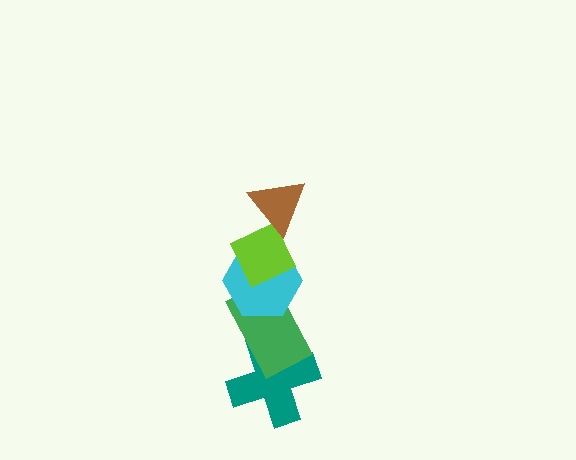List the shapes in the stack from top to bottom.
From top to bottom: the brown triangle, the lime diamond, the cyan hexagon, the green rectangle, the teal cross.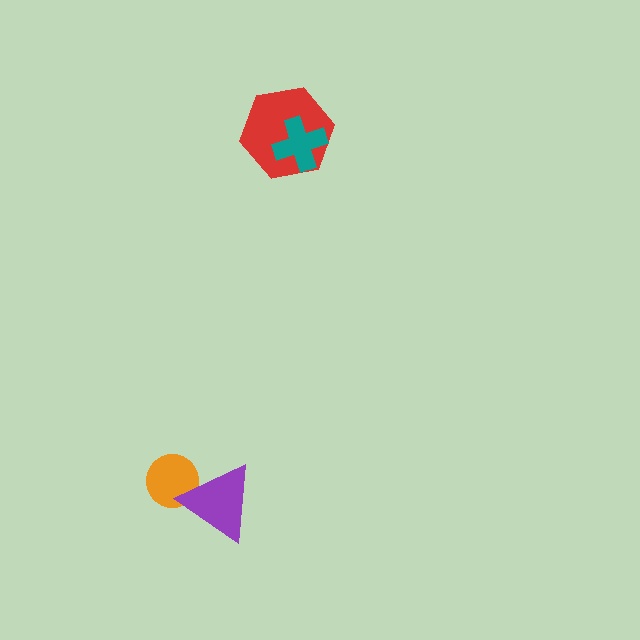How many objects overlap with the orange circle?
1 object overlaps with the orange circle.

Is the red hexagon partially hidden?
Yes, it is partially covered by another shape.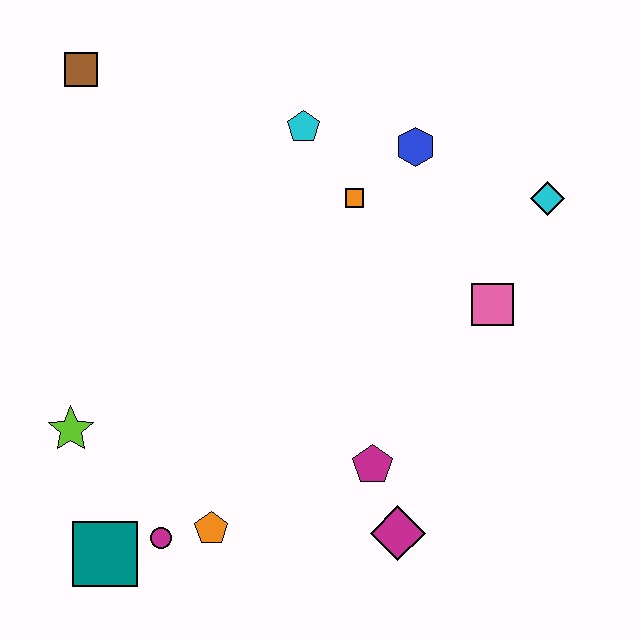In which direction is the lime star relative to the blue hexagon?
The lime star is to the left of the blue hexagon.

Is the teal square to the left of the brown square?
No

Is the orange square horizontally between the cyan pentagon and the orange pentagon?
No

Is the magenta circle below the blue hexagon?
Yes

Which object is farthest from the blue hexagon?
The teal square is farthest from the blue hexagon.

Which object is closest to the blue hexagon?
The orange square is closest to the blue hexagon.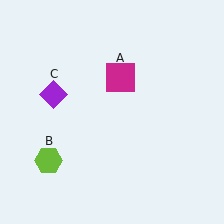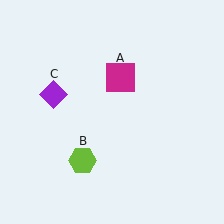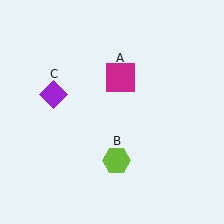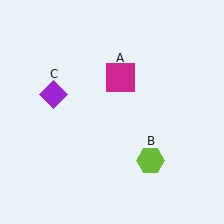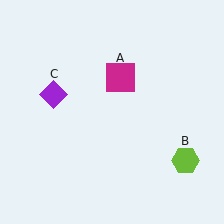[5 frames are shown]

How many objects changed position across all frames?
1 object changed position: lime hexagon (object B).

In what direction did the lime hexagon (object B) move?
The lime hexagon (object B) moved right.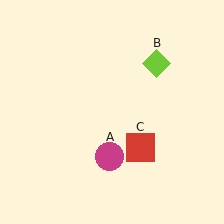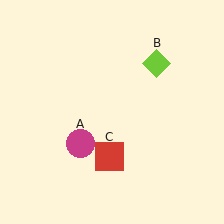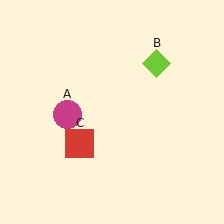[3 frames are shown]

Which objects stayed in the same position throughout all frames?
Lime diamond (object B) remained stationary.